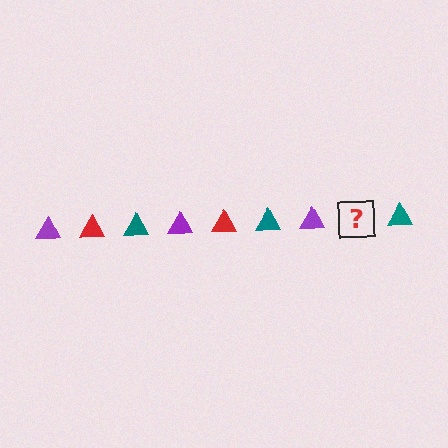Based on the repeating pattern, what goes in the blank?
The blank should be a red triangle.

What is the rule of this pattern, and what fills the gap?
The rule is that the pattern cycles through purple, red, teal triangles. The gap should be filled with a red triangle.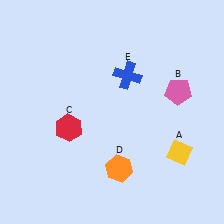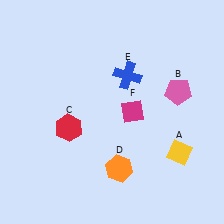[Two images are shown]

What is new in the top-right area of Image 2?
A magenta diamond (F) was added in the top-right area of Image 2.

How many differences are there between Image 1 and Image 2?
There is 1 difference between the two images.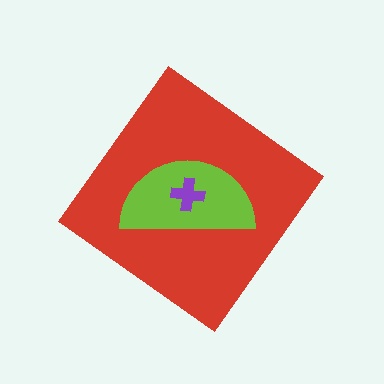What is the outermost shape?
The red diamond.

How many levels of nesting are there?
3.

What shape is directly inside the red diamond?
The lime semicircle.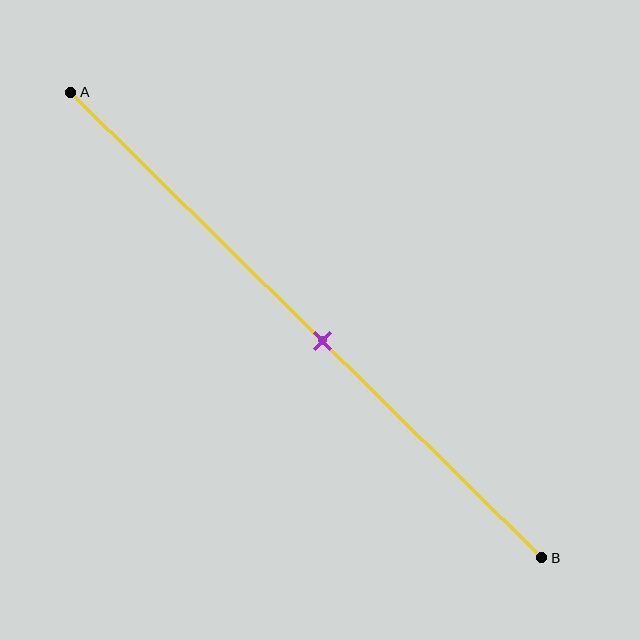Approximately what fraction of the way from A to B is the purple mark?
The purple mark is approximately 55% of the way from A to B.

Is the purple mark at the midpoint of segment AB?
No, the mark is at about 55% from A, not at the 50% midpoint.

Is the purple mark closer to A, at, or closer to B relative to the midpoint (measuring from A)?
The purple mark is closer to point B than the midpoint of segment AB.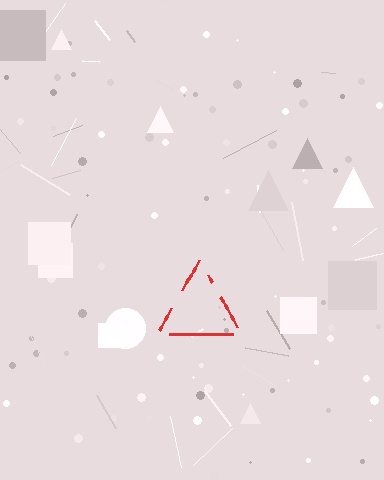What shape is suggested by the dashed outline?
The dashed outline suggests a triangle.